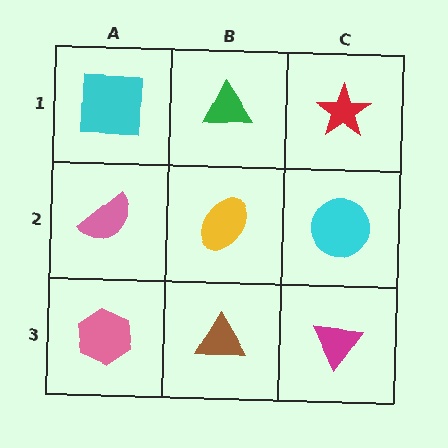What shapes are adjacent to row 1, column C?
A cyan circle (row 2, column C), a green triangle (row 1, column B).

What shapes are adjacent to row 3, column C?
A cyan circle (row 2, column C), a brown triangle (row 3, column B).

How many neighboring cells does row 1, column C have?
2.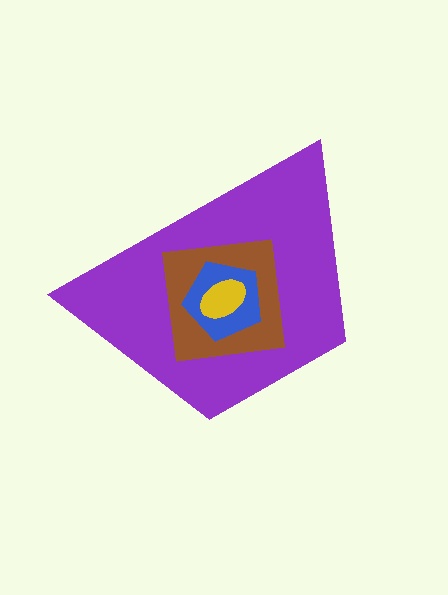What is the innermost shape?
The yellow ellipse.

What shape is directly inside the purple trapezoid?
The brown square.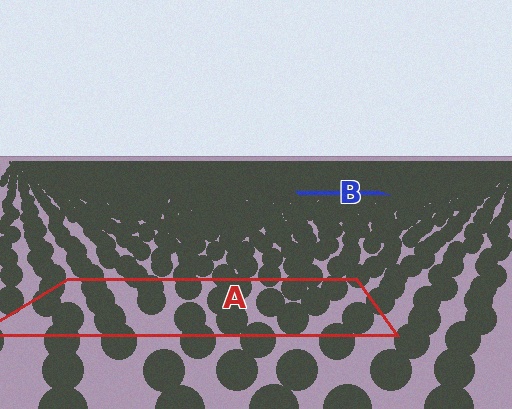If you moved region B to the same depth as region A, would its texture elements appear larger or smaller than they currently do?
They would appear larger. At a closer depth, the same texture elements are projected at a bigger on-screen size.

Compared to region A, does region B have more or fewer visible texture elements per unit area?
Region B has more texture elements per unit area — they are packed more densely because it is farther away.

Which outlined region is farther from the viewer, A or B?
Region B is farther from the viewer — the texture elements inside it appear smaller and more densely packed.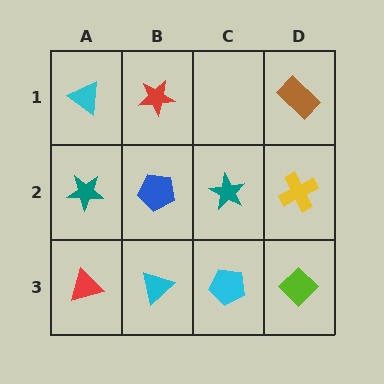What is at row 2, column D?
A yellow cross.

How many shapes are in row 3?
4 shapes.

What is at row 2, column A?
A teal star.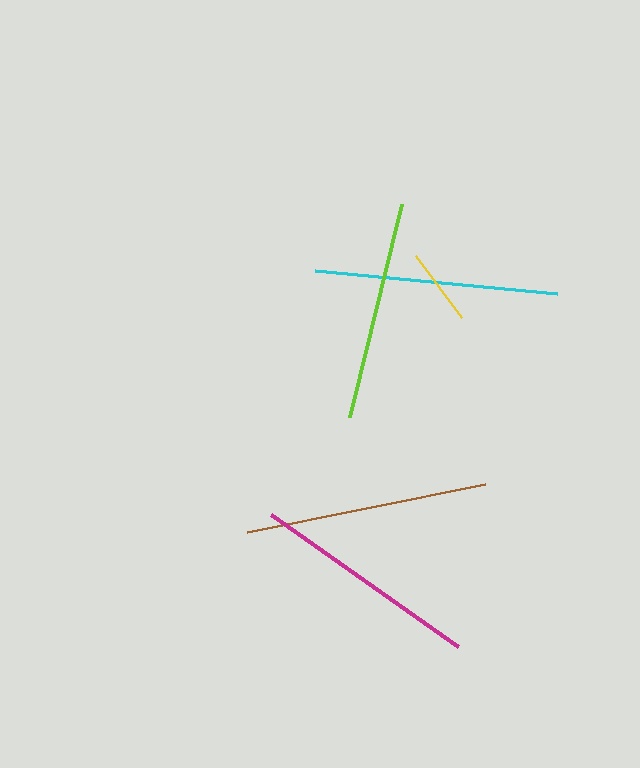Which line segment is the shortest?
The yellow line is the shortest at approximately 78 pixels.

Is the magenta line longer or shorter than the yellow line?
The magenta line is longer than the yellow line.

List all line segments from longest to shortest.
From longest to shortest: cyan, brown, magenta, lime, yellow.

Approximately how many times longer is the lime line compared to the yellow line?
The lime line is approximately 2.8 times the length of the yellow line.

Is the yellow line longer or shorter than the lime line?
The lime line is longer than the yellow line.